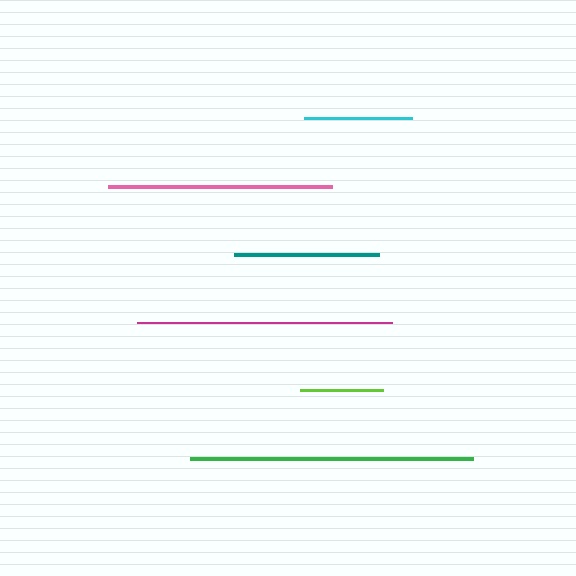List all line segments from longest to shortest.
From longest to shortest: green, magenta, pink, teal, cyan, lime.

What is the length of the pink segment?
The pink segment is approximately 224 pixels long.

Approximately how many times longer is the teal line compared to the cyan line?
The teal line is approximately 1.3 times the length of the cyan line.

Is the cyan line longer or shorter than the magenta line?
The magenta line is longer than the cyan line.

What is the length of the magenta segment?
The magenta segment is approximately 255 pixels long.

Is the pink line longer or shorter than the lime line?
The pink line is longer than the lime line.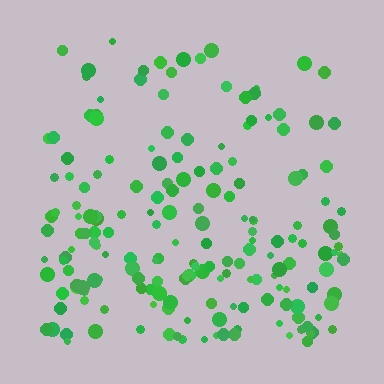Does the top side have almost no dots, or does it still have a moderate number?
Still a moderate number, just noticeably fewer than the bottom.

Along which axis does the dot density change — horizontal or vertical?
Vertical.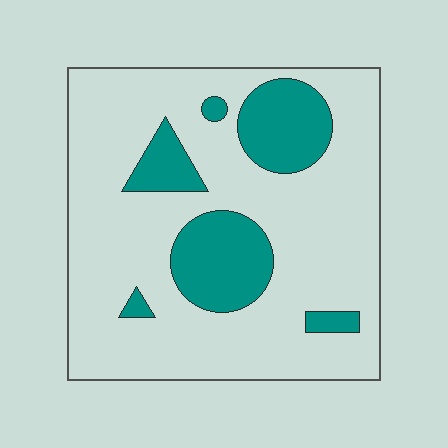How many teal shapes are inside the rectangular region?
6.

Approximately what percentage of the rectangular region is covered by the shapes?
Approximately 20%.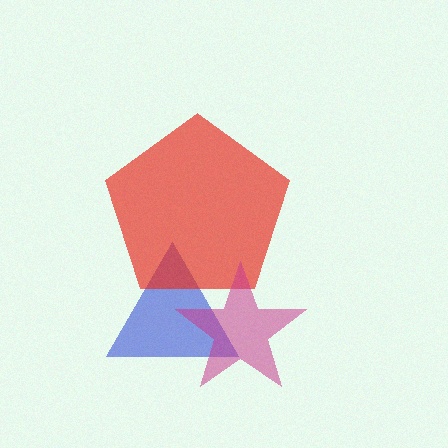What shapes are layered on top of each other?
The layered shapes are: a blue triangle, a red pentagon, a magenta star.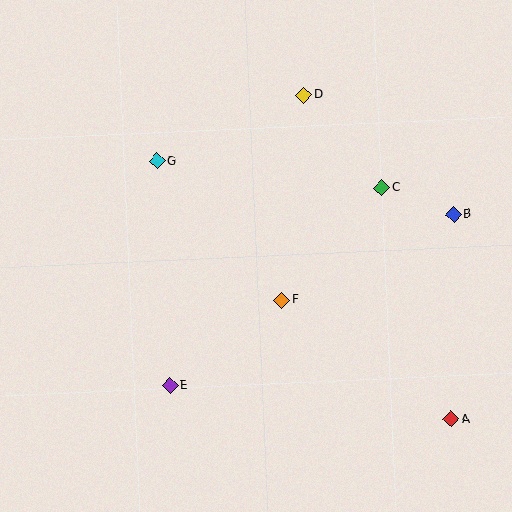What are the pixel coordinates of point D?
Point D is at (304, 95).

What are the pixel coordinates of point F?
Point F is at (282, 300).